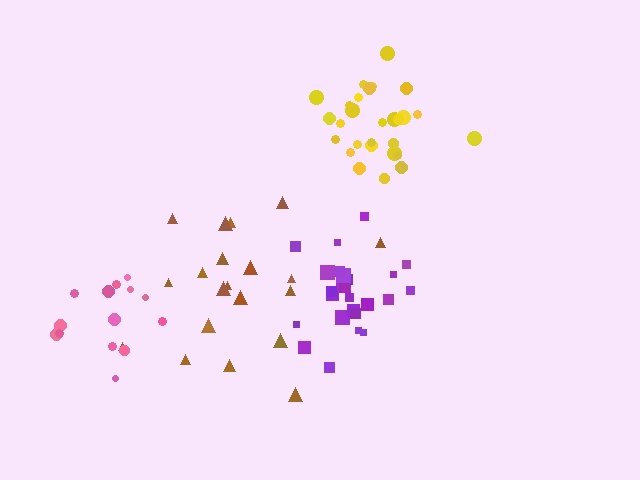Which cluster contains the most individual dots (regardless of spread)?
Yellow (28).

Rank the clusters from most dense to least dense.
yellow, purple, pink, brown.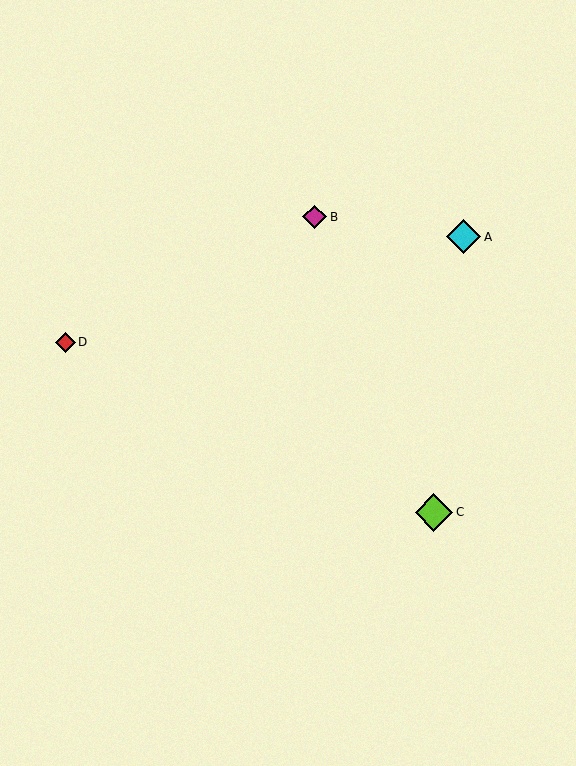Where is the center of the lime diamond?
The center of the lime diamond is at (434, 512).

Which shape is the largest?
The lime diamond (labeled C) is the largest.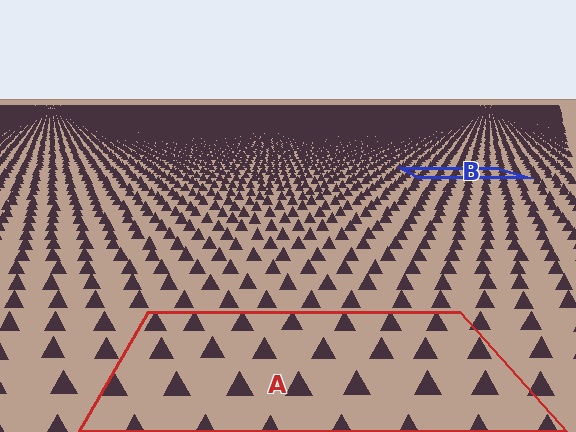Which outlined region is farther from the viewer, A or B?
Region B is farther from the viewer — the texture elements inside it appear smaller and more densely packed.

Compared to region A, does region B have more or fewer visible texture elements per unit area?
Region B has more texture elements per unit area — they are packed more densely because it is farther away.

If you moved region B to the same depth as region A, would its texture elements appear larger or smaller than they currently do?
They would appear larger. At a closer depth, the same texture elements are projected at a bigger on-screen size.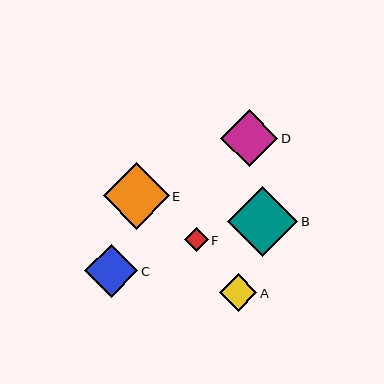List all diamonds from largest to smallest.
From largest to smallest: B, E, D, C, A, F.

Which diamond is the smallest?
Diamond F is the smallest with a size of approximately 24 pixels.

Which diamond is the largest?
Diamond B is the largest with a size of approximately 70 pixels.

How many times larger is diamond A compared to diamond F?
Diamond A is approximately 1.6 times the size of diamond F.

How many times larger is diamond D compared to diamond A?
Diamond D is approximately 1.5 times the size of diamond A.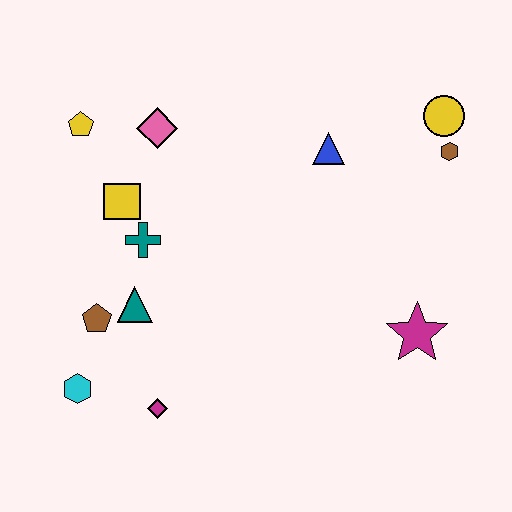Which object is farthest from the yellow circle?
The cyan hexagon is farthest from the yellow circle.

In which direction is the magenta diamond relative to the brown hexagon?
The magenta diamond is to the left of the brown hexagon.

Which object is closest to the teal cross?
The yellow square is closest to the teal cross.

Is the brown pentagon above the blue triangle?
No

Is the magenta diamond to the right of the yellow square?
Yes